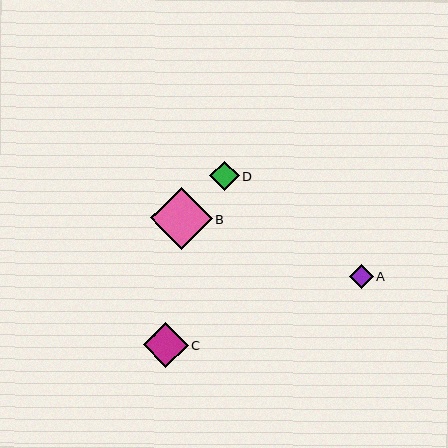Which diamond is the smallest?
Diamond A is the smallest with a size of approximately 24 pixels.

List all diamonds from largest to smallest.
From largest to smallest: B, C, D, A.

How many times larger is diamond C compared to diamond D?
Diamond C is approximately 1.6 times the size of diamond D.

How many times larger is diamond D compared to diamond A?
Diamond D is approximately 1.2 times the size of diamond A.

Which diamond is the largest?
Diamond B is the largest with a size of approximately 62 pixels.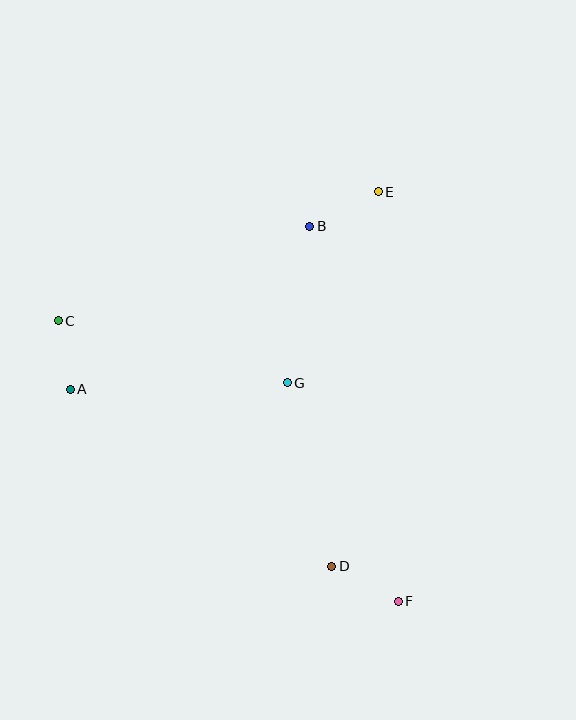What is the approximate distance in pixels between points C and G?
The distance between C and G is approximately 237 pixels.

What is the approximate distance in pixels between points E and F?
The distance between E and F is approximately 410 pixels.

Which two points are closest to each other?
Points A and C are closest to each other.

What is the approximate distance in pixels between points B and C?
The distance between B and C is approximately 268 pixels.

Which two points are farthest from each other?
Points C and F are farthest from each other.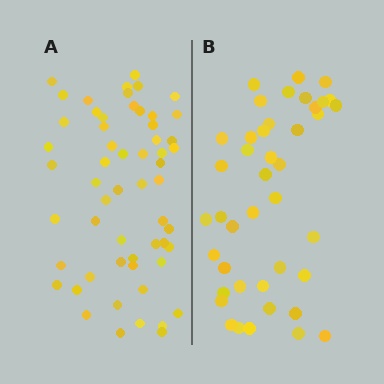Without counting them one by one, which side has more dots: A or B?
Region A (the left region) has more dots.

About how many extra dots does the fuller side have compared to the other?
Region A has approximately 15 more dots than region B.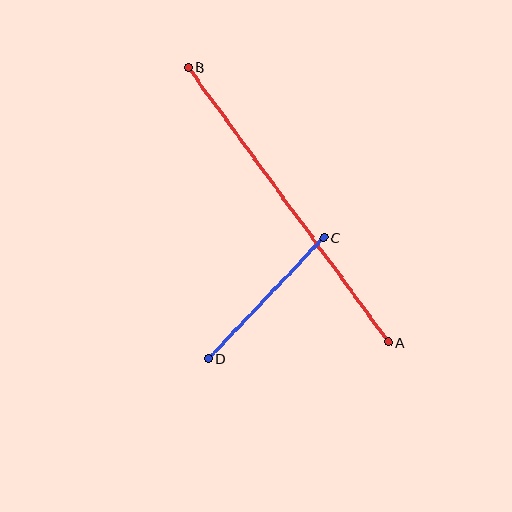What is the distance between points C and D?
The distance is approximately 167 pixels.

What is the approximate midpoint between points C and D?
The midpoint is at approximately (266, 298) pixels.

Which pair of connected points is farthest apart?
Points A and B are farthest apart.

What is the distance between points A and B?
The distance is approximately 340 pixels.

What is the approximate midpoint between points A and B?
The midpoint is at approximately (288, 205) pixels.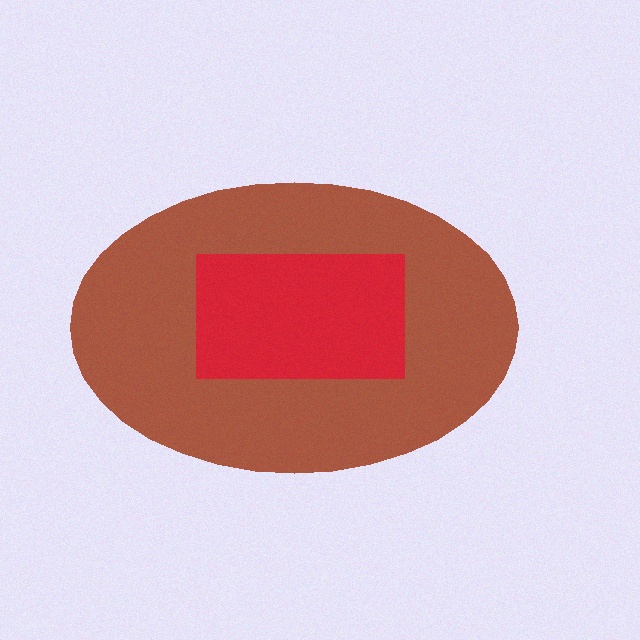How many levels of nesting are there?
2.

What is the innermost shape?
The red rectangle.